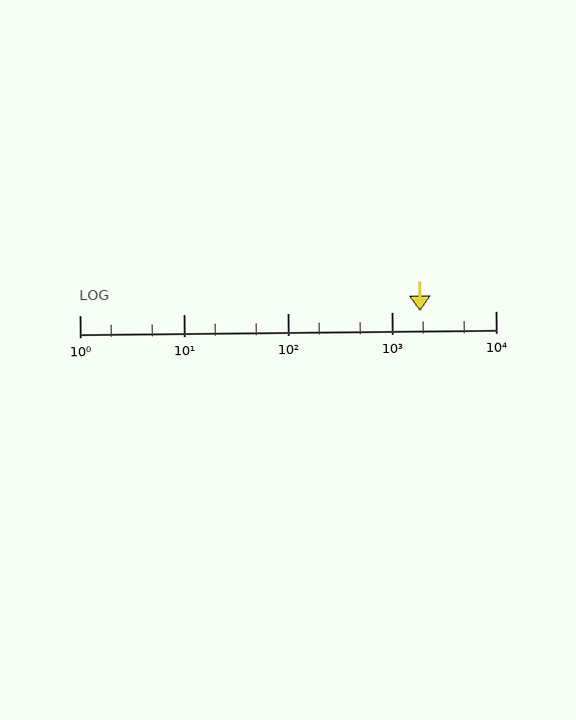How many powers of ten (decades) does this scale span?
The scale spans 4 decades, from 1 to 10000.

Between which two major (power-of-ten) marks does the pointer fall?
The pointer is between 1000 and 10000.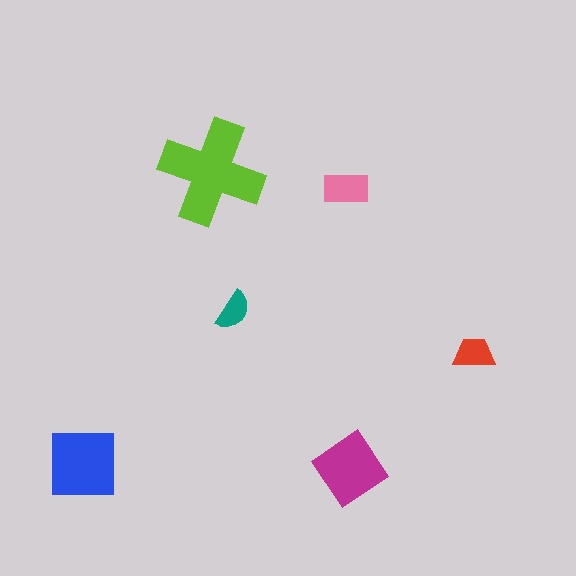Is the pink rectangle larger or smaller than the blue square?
Smaller.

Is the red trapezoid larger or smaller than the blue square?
Smaller.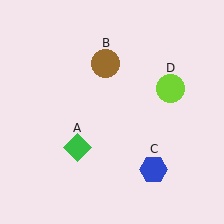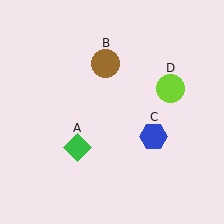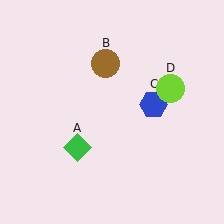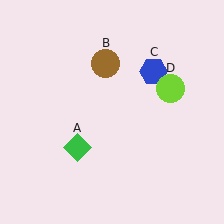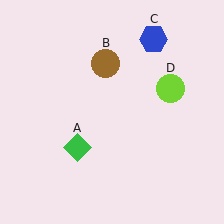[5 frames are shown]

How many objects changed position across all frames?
1 object changed position: blue hexagon (object C).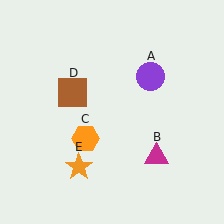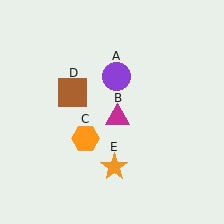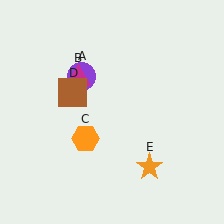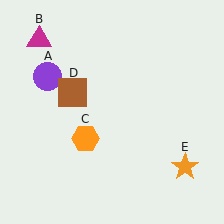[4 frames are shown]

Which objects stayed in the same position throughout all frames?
Orange hexagon (object C) and brown square (object D) remained stationary.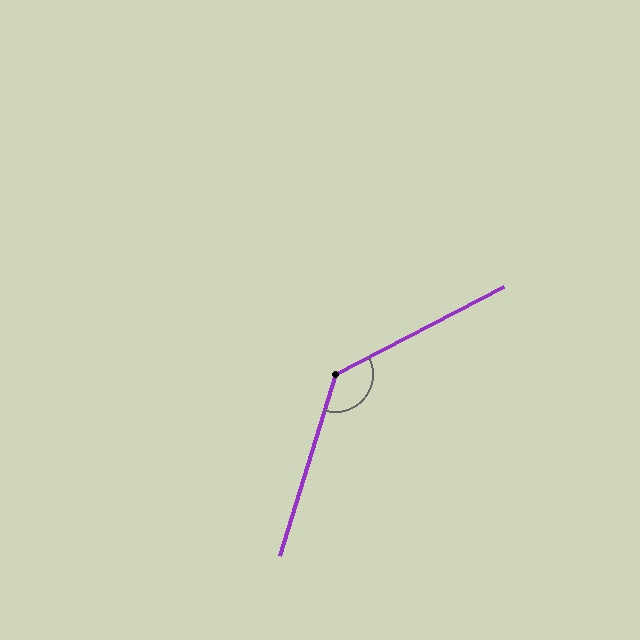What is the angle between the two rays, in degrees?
Approximately 135 degrees.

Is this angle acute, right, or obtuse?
It is obtuse.